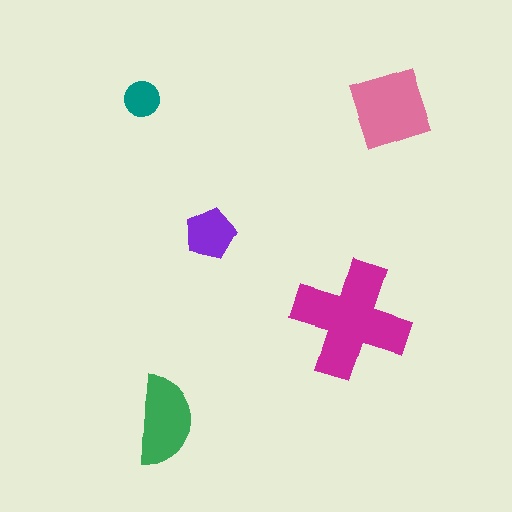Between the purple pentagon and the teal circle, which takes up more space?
The purple pentagon.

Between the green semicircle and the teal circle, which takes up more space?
The green semicircle.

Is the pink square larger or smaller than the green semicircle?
Larger.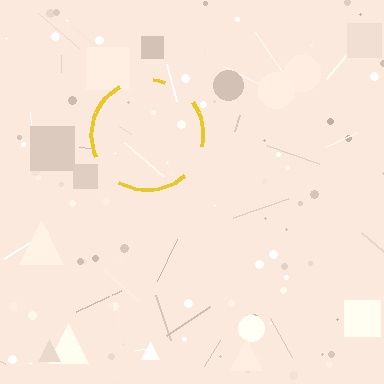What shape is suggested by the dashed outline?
The dashed outline suggests a circle.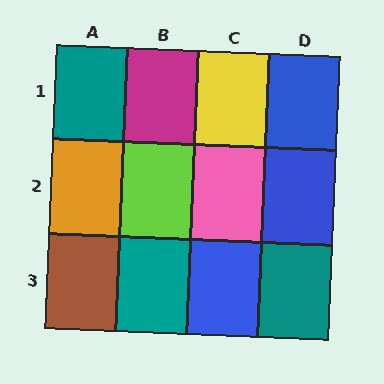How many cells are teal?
3 cells are teal.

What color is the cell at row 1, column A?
Teal.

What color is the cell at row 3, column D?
Teal.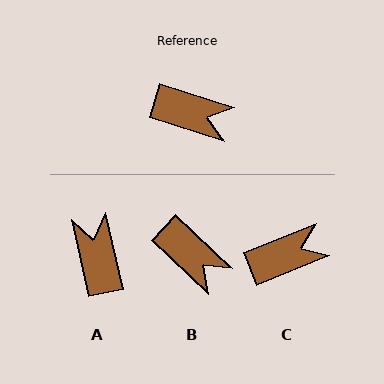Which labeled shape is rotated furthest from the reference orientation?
A, about 120 degrees away.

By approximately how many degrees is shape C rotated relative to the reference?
Approximately 40 degrees counter-clockwise.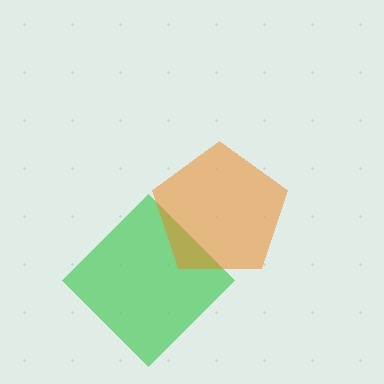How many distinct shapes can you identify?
There are 2 distinct shapes: a green diamond, an orange pentagon.